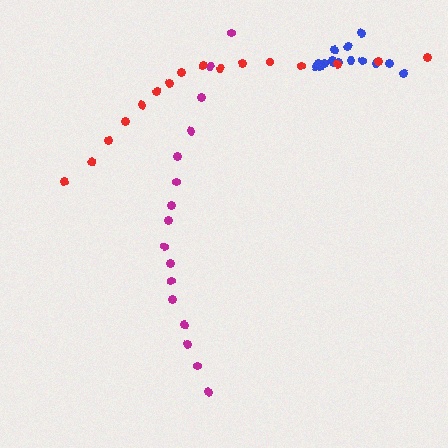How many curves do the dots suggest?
There are 3 distinct paths.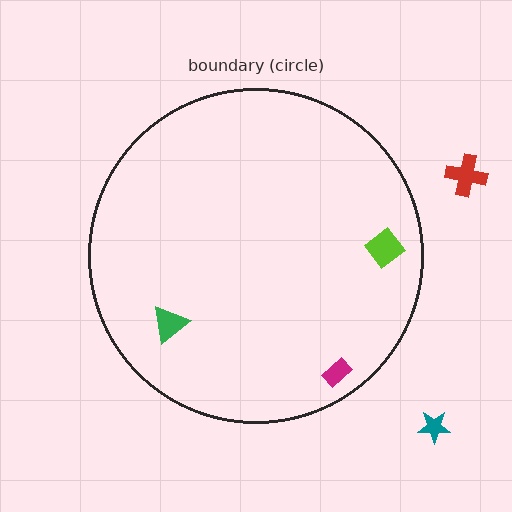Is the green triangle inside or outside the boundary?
Inside.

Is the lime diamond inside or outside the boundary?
Inside.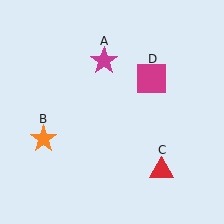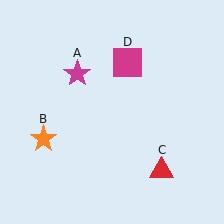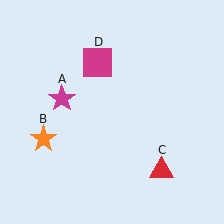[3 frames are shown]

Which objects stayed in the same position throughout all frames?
Orange star (object B) and red triangle (object C) remained stationary.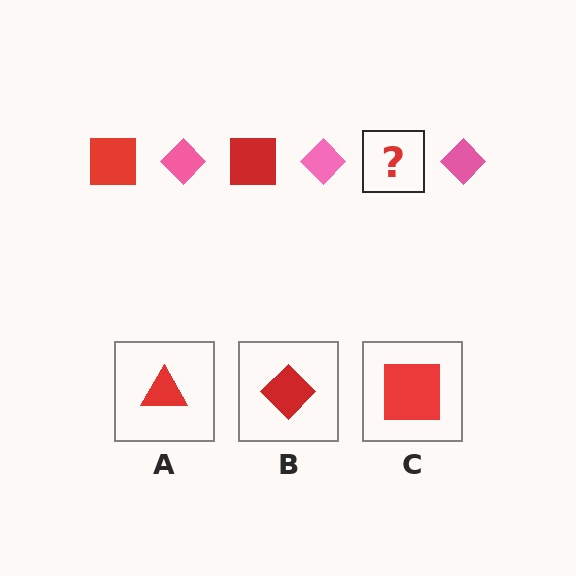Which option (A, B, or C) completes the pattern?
C.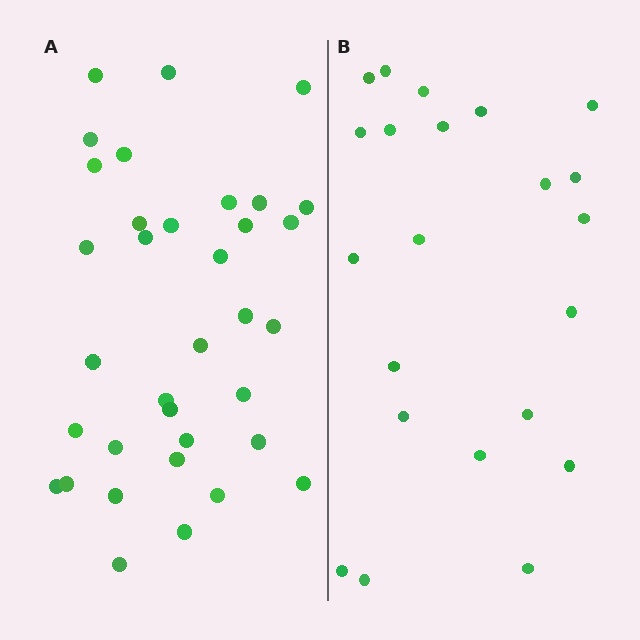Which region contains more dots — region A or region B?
Region A (the left region) has more dots.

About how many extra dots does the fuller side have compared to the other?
Region A has approximately 15 more dots than region B.